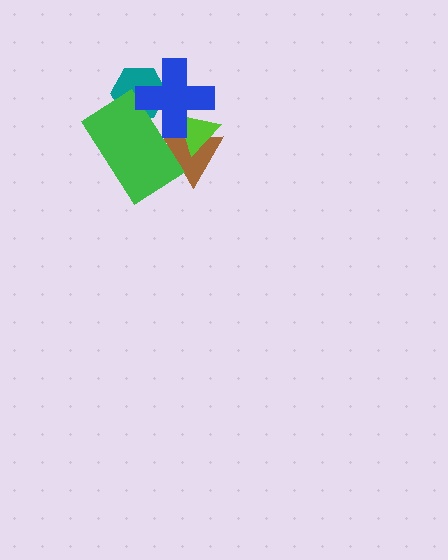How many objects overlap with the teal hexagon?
2 objects overlap with the teal hexagon.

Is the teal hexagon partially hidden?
Yes, it is partially covered by another shape.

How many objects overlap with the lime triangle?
3 objects overlap with the lime triangle.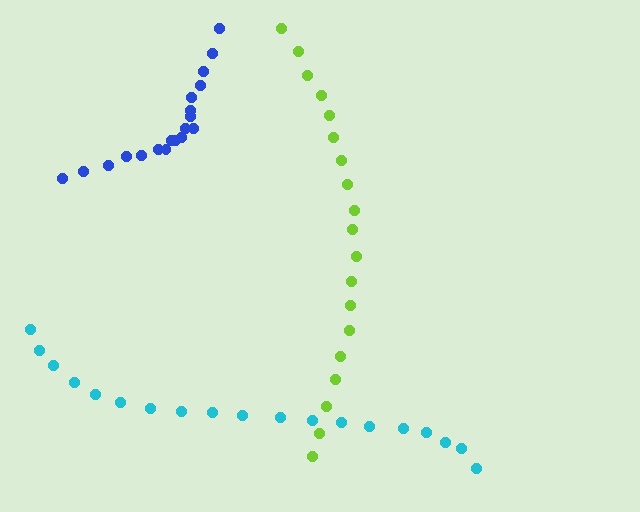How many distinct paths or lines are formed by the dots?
There are 3 distinct paths.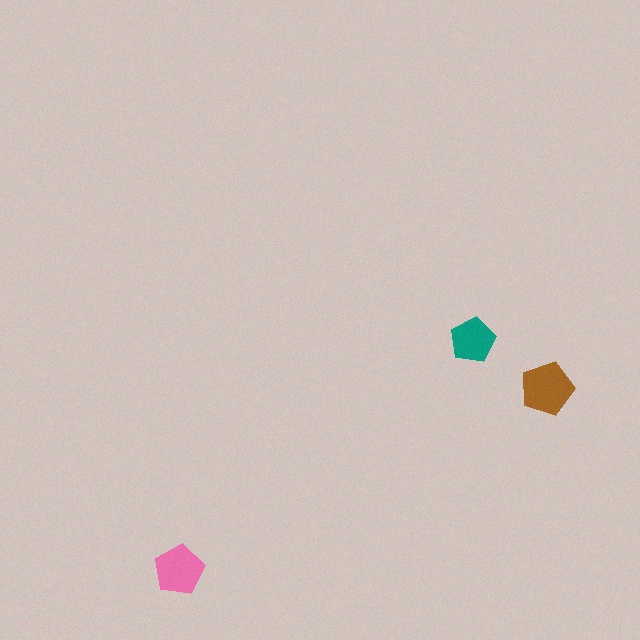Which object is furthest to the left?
The pink pentagon is leftmost.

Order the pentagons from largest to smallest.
the brown one, the pink one, the teal one.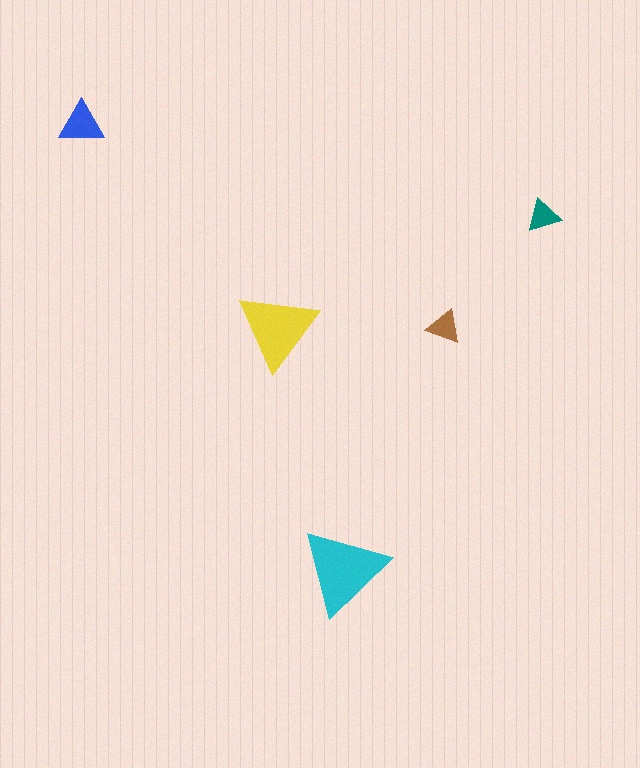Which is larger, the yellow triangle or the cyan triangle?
The cyan one.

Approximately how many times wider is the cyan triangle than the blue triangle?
About 2 times wider.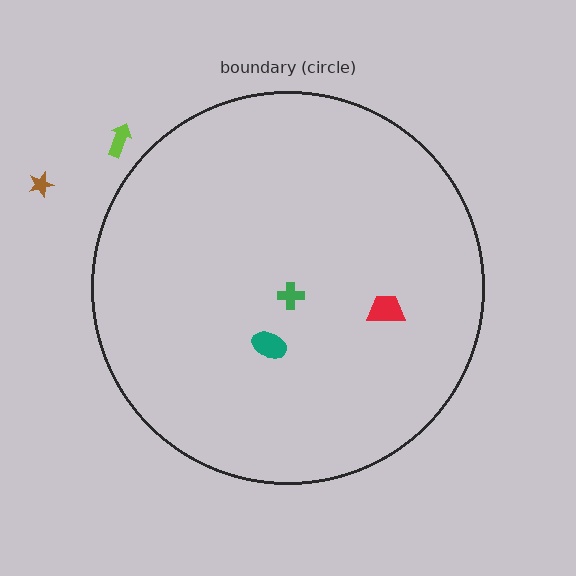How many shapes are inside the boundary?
3 inside, 2 outside.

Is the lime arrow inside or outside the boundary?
Outside.